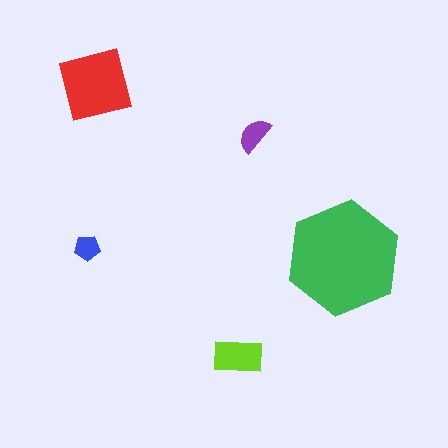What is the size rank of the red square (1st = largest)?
2nd.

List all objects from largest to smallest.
The green hexagon, the red square, the lime rectangle, the purple semicircle, the blue pentagon.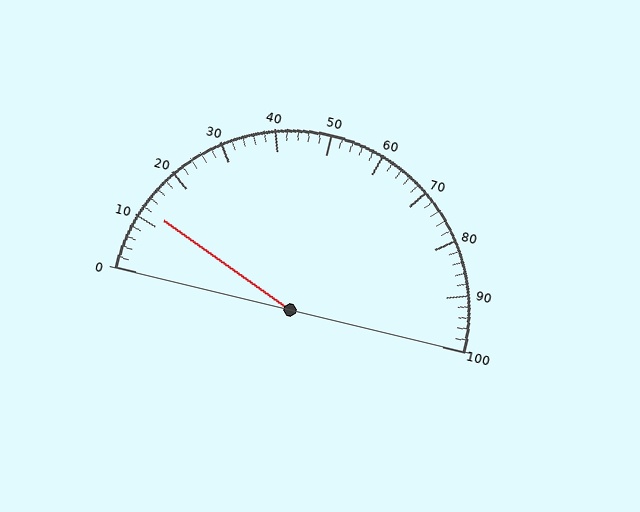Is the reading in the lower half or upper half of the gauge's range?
The reading is in the lower half of the range (0 to 100).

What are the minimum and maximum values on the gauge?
The gauge ranges from 0 to 100.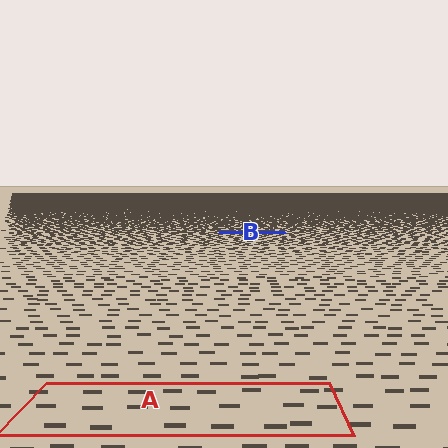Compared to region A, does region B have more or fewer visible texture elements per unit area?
Region B has more texture elements per unit area — they are packed more densely because it is farther away.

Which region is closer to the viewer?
Region A is closer. The texture elements there are larger and more spread out.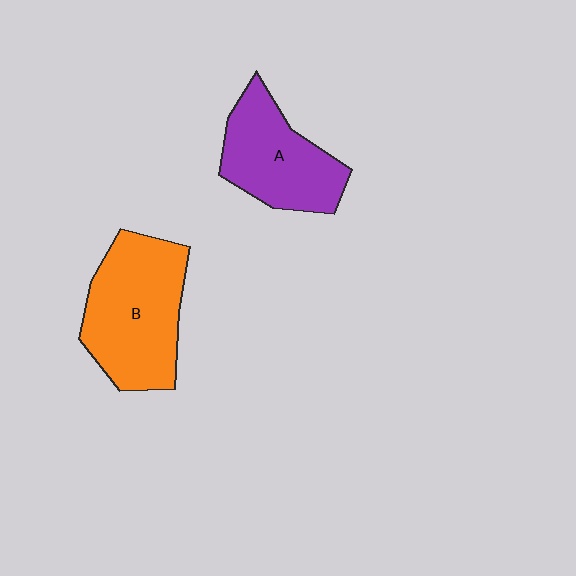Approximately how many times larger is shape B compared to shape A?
Approximately 1.3 times.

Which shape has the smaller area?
Shape A (purple).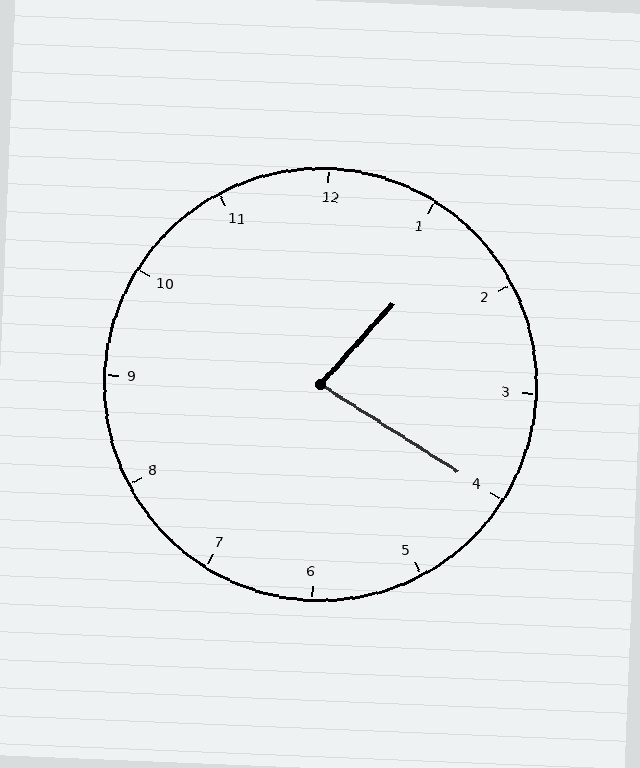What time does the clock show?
1:20.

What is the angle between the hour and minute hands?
Approximately 80 degrees.